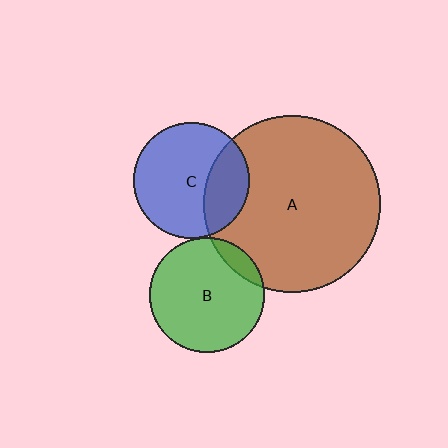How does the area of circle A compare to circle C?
Approximately 2.3 times.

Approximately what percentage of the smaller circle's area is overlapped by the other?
Approximately 10%.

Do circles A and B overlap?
Yes.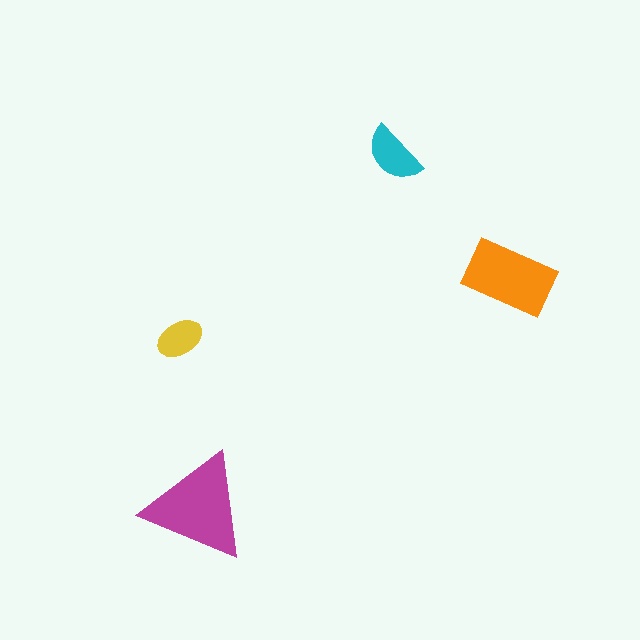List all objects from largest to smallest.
The magenta triangle, the orange rectangle, the cyan semicircle, the yellow ellipse.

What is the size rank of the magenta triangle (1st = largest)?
1st.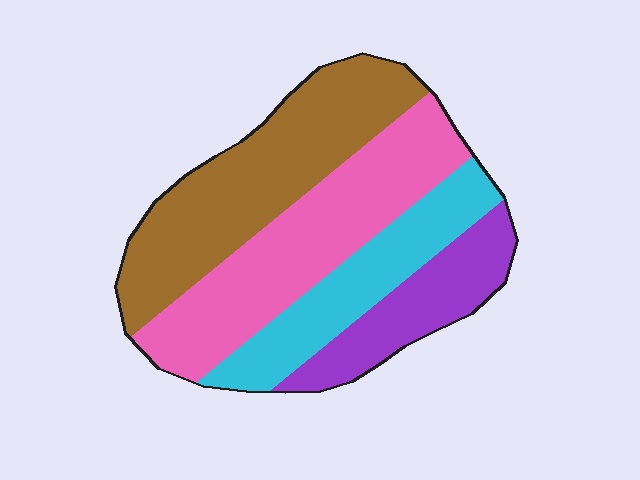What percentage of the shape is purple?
Purple takes up about one sixth (1/6) of the shape.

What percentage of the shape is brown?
Brown covers 33% of the shape.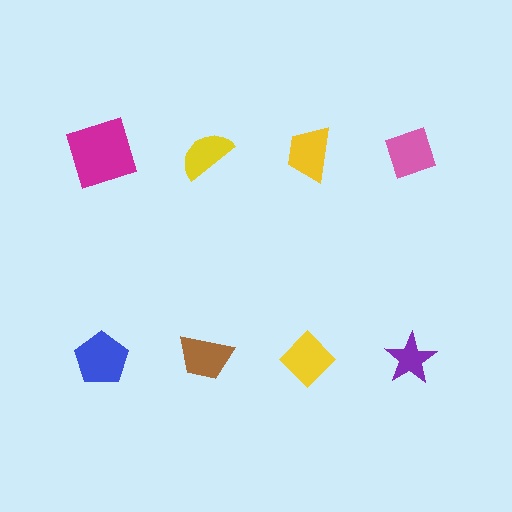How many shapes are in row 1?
4 shapes.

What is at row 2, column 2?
A brown trapezoid.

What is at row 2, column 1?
A blue pentagon.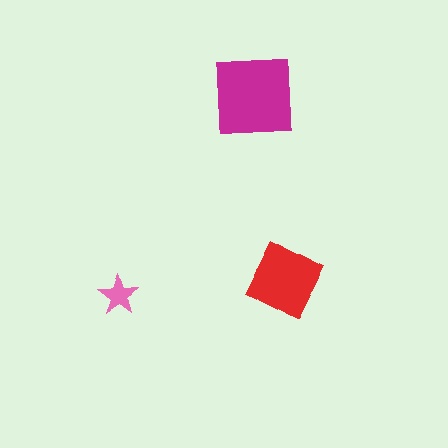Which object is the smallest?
The pink star.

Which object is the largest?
The magenta square.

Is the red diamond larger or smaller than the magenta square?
Smaller.